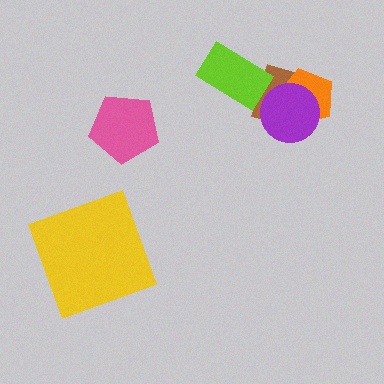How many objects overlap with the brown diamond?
3 objects overlap with the brown diamond.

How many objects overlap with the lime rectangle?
1 object overlaps with the lime rectangle.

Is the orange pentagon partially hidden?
Yes, it is partially covered by another shape.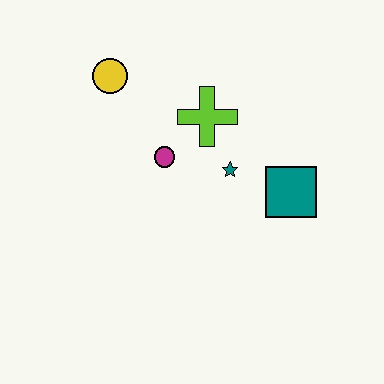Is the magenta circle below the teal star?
No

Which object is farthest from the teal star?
The yellow circle is farthest from the teal star.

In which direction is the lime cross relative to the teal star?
The lime cross is above the teal star.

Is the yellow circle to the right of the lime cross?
No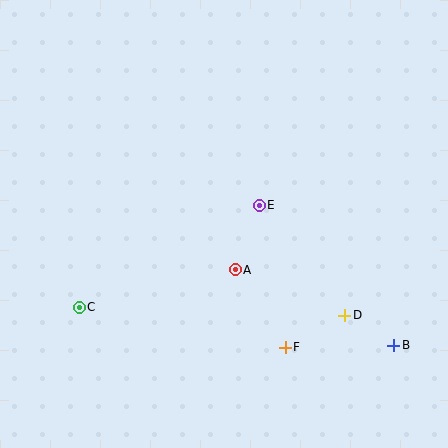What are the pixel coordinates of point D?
Point D is at (345, 315).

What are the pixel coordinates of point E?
Point E is at (259, 205).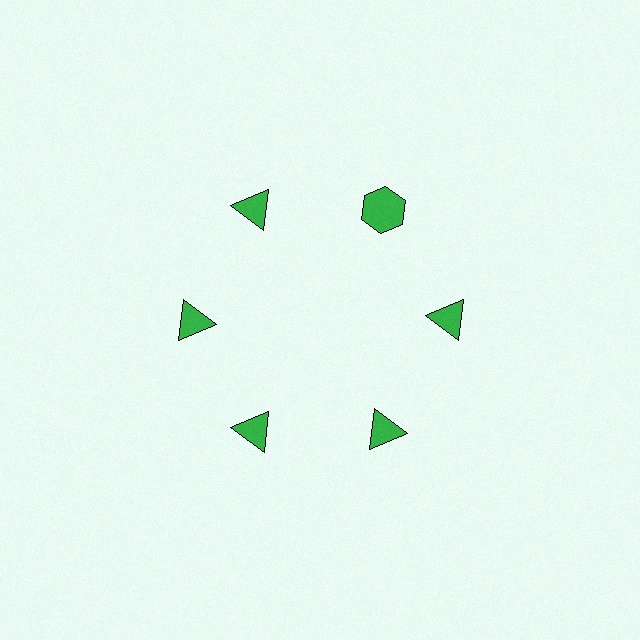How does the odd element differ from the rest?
It has a different shape: hexagon instead of triangle.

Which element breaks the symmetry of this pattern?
The green hexagon at roughly the 1 o'clock position breaks the symmetry. All other shapes are green triangles.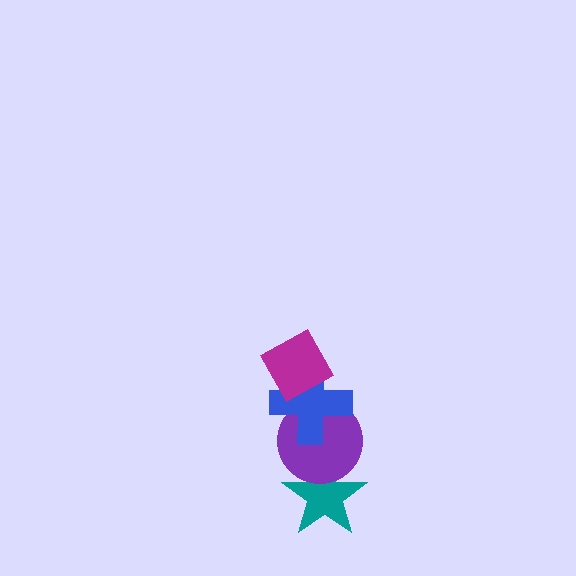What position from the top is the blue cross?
The blue cross is 2nd from the top.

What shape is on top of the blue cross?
The magenta diamond is on top of the blue cross.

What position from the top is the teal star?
The teal star is 4th from the top.